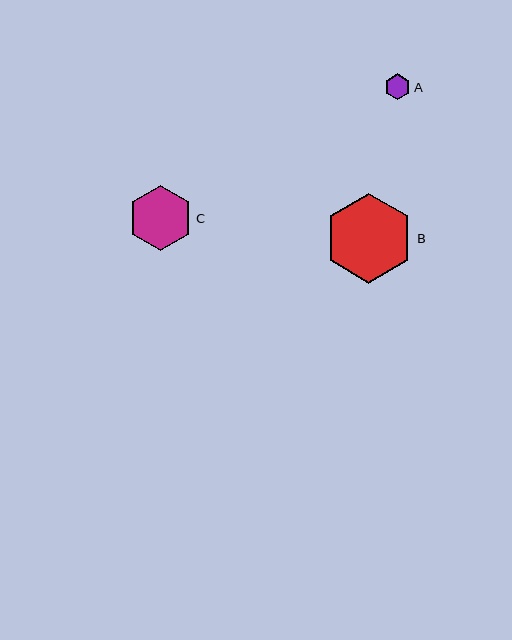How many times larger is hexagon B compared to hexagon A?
Hexagon B is approximately 3.5 times the size of hexagon A.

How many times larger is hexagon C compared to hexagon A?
Hexagon C is approximately 2.5 times the size of hexagon A.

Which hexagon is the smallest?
Hexagon A is the smallest with a size of approximately 26 pixels.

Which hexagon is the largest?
Hexagon B is the largest with a size of approximately 90 pixels.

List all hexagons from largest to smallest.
From largest to smallest: B, C, A.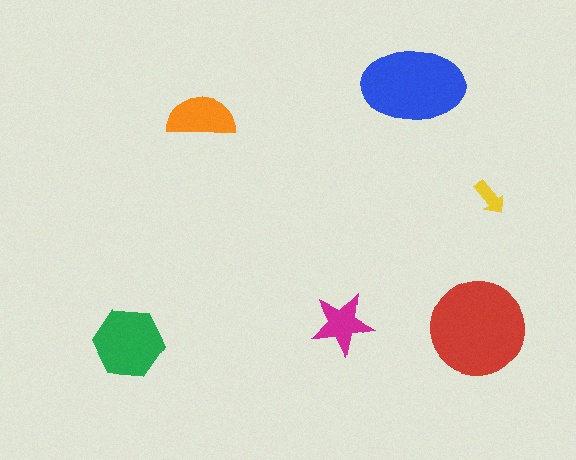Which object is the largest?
The red circle.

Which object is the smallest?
The yellow arrow.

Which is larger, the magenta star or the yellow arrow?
The magenta star.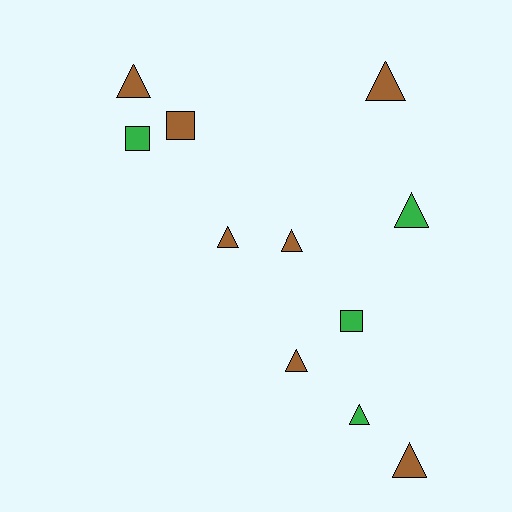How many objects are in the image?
There are 11 objects.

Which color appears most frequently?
Brown, with 7 objects.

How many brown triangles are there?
There are 6 brown triangles.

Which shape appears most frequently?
Triangle, with 8 objects.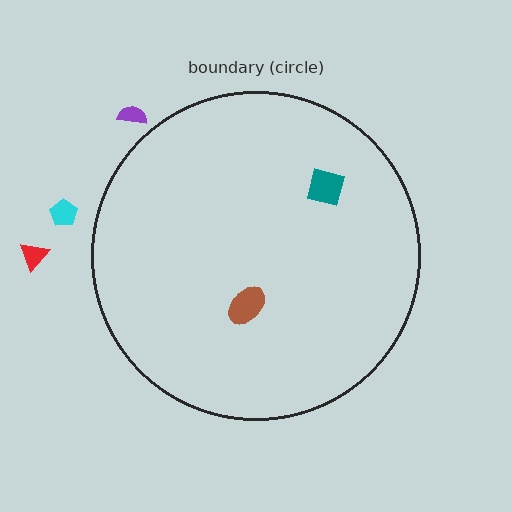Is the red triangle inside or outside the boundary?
Outside.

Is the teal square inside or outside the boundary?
Inside.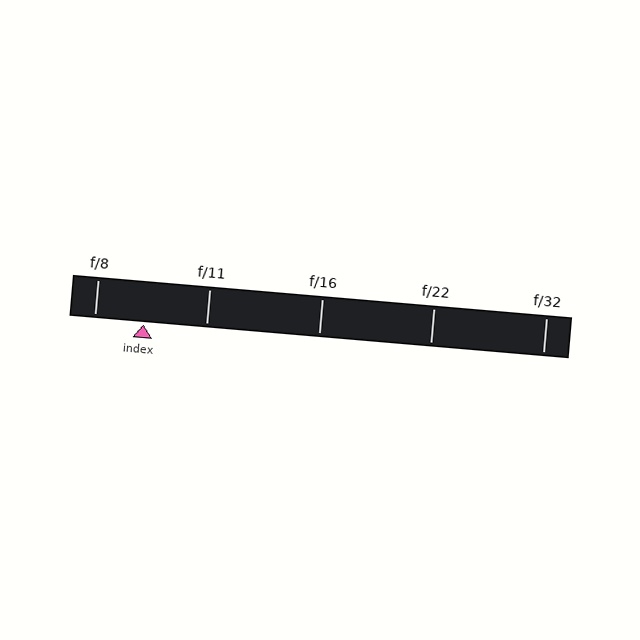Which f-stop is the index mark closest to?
The index mark is closest to f/8.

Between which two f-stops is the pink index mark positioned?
The index mark is between f/8 and f/11.